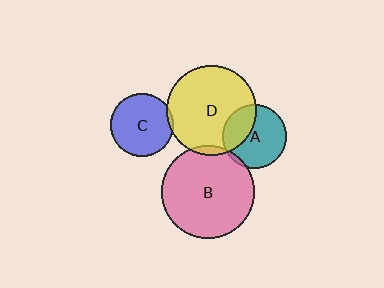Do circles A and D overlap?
Yes.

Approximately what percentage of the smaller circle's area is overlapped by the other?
Approximately 35%.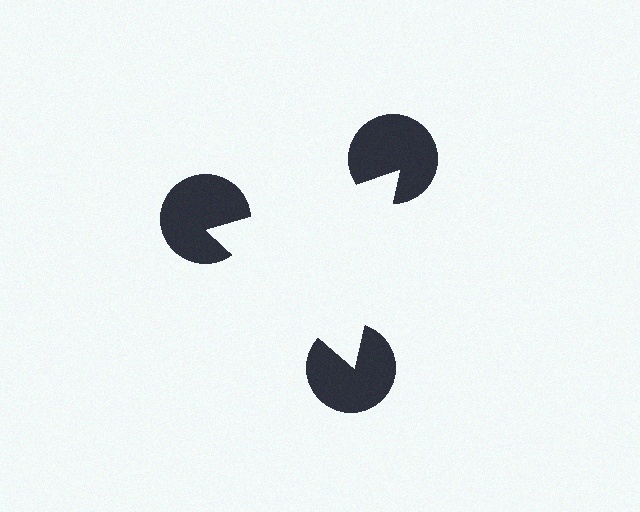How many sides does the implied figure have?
3 sides.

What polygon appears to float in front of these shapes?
An illusory triangle — its edges are inferred from the aligned wedge cuts in the pac-man discs, not physically drawn.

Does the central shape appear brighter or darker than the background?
It typically appears slightly brighter than the background, even though no actual brightness change is drawn.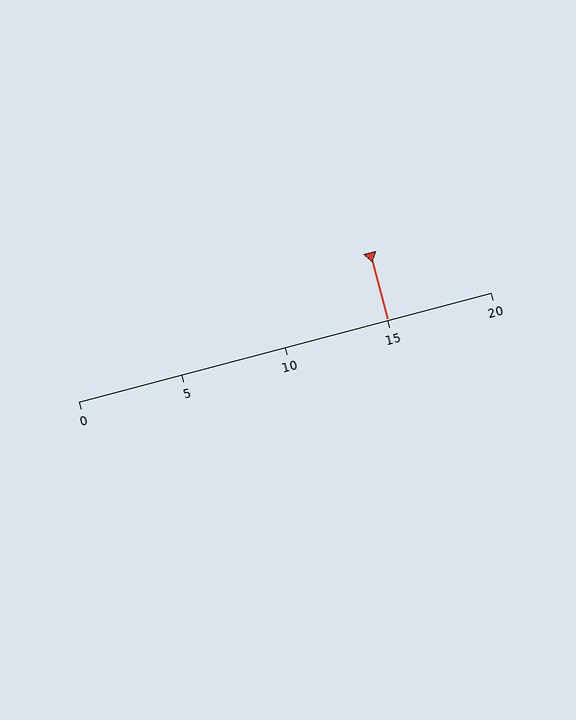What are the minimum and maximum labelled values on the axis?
The axis runs from 0 to 20.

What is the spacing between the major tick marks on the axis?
The major ticks are spaced 5 apart.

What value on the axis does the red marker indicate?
The marker indicates approximately 15.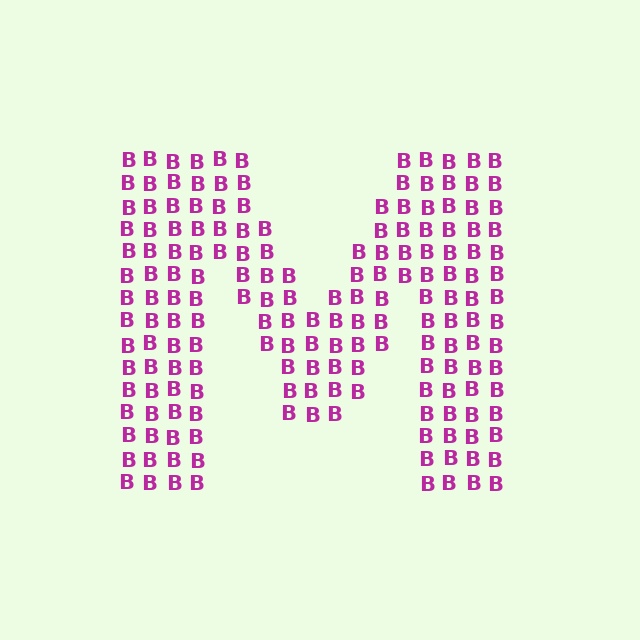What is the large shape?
The large shape is the letter M.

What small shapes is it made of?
It is made of small letter B's.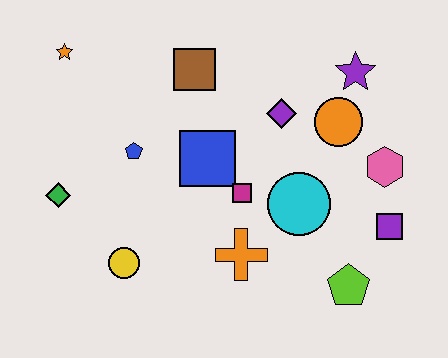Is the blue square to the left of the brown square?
No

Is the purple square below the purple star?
Yes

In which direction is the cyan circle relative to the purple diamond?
The cyan circle is below the purple diamond.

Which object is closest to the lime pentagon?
The purple square is closest to the lime pentagon.